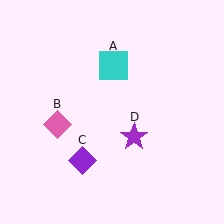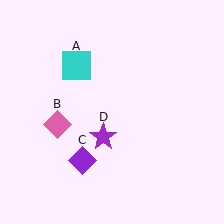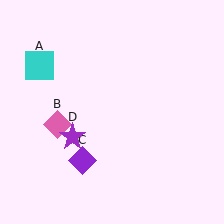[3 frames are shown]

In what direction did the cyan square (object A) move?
The cyan square (object A) moved left.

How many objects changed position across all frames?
2 objects changed position: cyan square (object A), purple star (object D).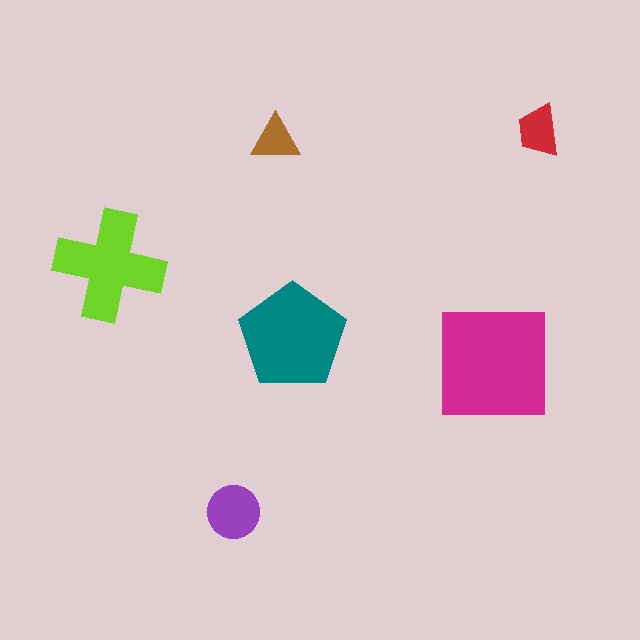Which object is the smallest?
The brown triangle.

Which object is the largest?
The magenta square.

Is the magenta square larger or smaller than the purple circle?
Larger.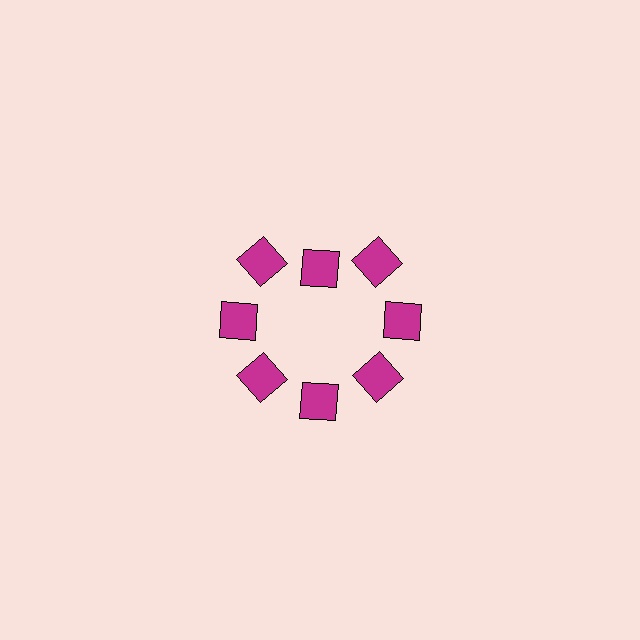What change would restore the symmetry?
The symmetry would be restored by moving it outward, back onto the ring so that all 8 squares sit at equal angles and equal distance from the center.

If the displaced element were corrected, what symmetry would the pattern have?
It would have 8-fold rotational symmetry — the pattern would map onto itself every 45 degrees.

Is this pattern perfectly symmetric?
No. The 8 magenta squares are arranged in a ring, but one element near the 12 o'clock position is pulled inward toward the center, breaking the 8-fold rotational symmetry.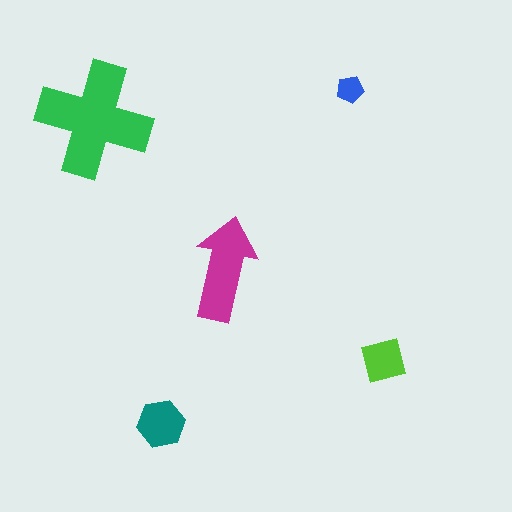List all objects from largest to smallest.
The green cross, the magenta arrow, the teal hexagon, the lime square, the blue pentagon.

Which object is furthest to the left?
The green cross is leftmost.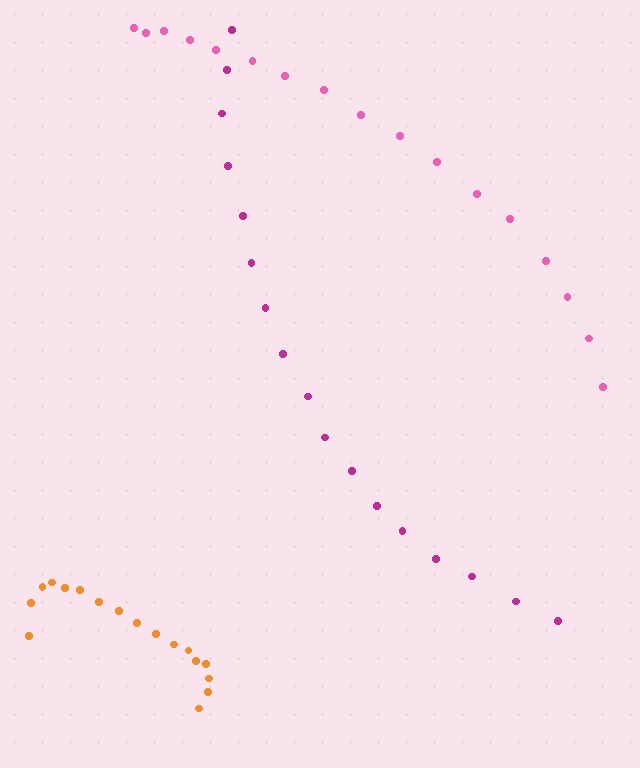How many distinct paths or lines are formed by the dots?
There are 3 distinct paths.